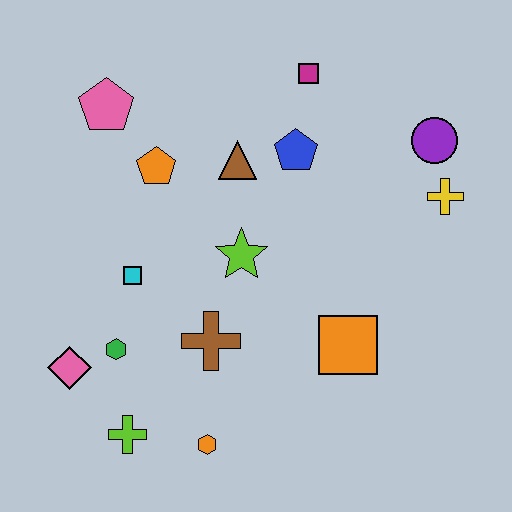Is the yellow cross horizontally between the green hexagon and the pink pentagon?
No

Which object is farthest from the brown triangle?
The lime cross is farthest from the brown triangle.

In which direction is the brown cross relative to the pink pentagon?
The brown cross is below the pink pentagon.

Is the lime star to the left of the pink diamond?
No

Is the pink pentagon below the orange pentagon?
No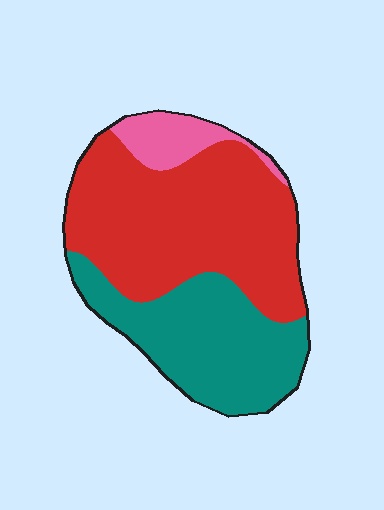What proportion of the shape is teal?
Teal takes up between a quarter and a half of the shape.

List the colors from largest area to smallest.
From largest to smallest: red, teal, pink.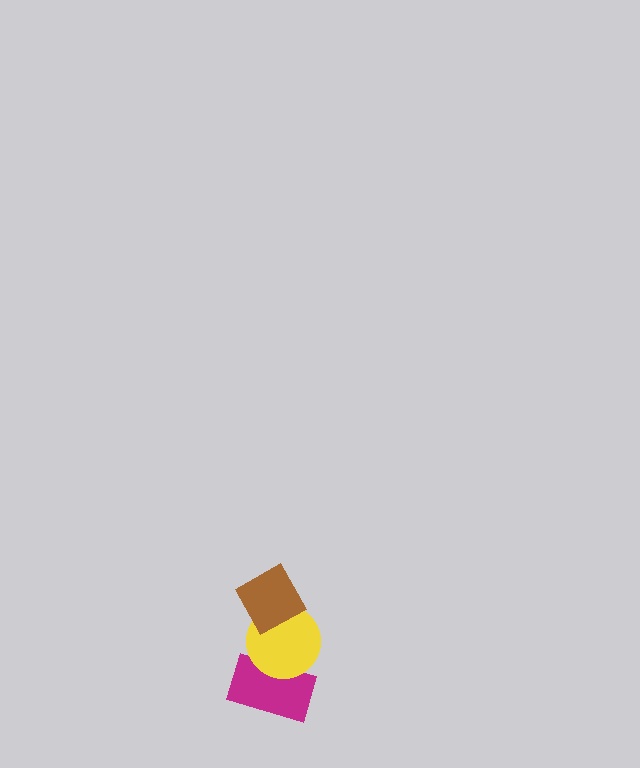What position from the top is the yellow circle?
The yellow circle is 2nd from the top.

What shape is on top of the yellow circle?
The brown diamond is on top of the yellow circle.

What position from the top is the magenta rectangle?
The magenta rectangle is 3rd from the top.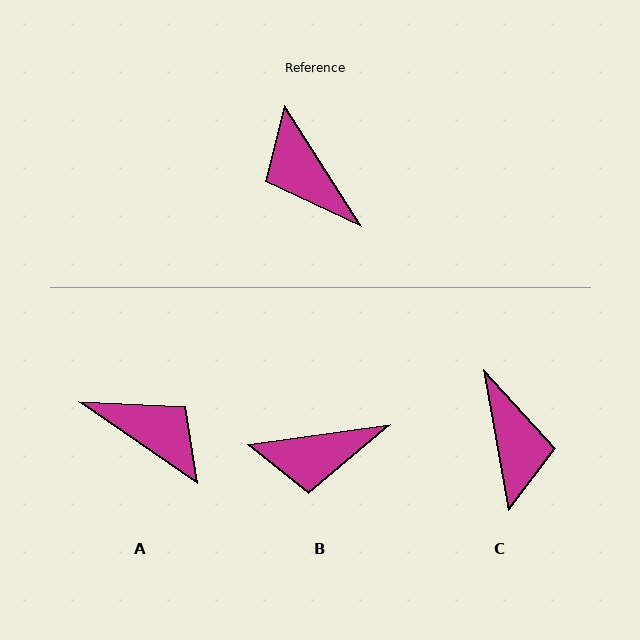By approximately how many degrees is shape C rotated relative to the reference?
Approximately 158 degrees counter-clockwise.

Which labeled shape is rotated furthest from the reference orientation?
C, about 158 degrees away.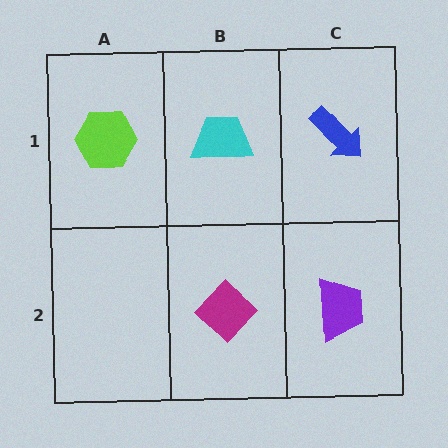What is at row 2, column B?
A magenta diamond.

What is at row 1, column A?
A lime hexagon.